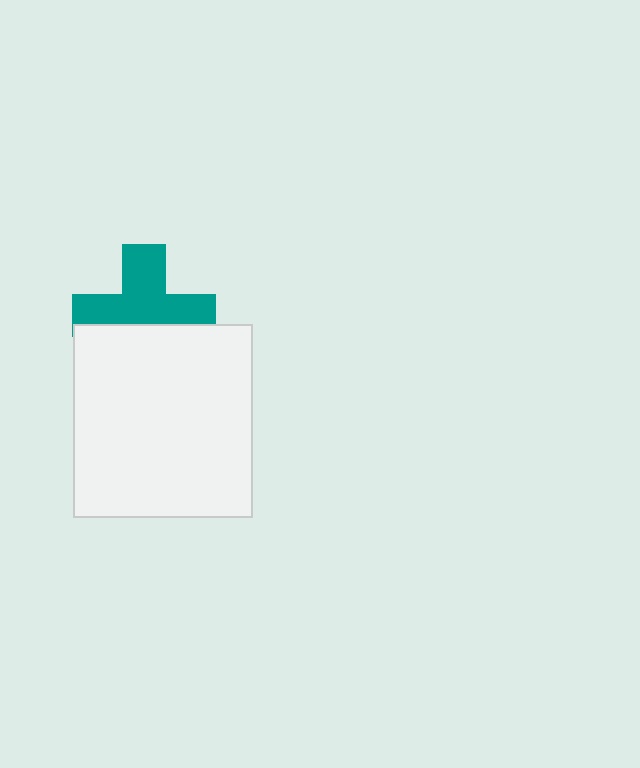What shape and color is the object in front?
The object in front is a white rectangle.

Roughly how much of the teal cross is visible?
About half of it is visible (roughly 61%).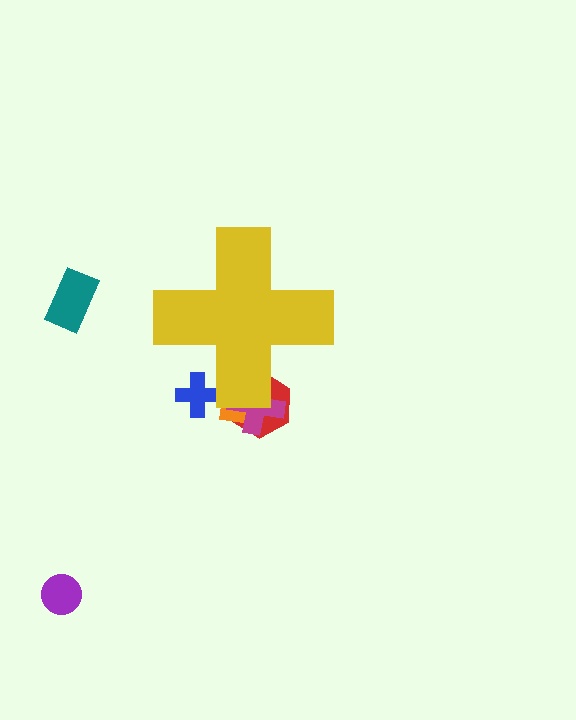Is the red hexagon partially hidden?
Yes, the red hexagon is partially hidden behind the yellow cross.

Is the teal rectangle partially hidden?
No, the teal rectangle is fully visible.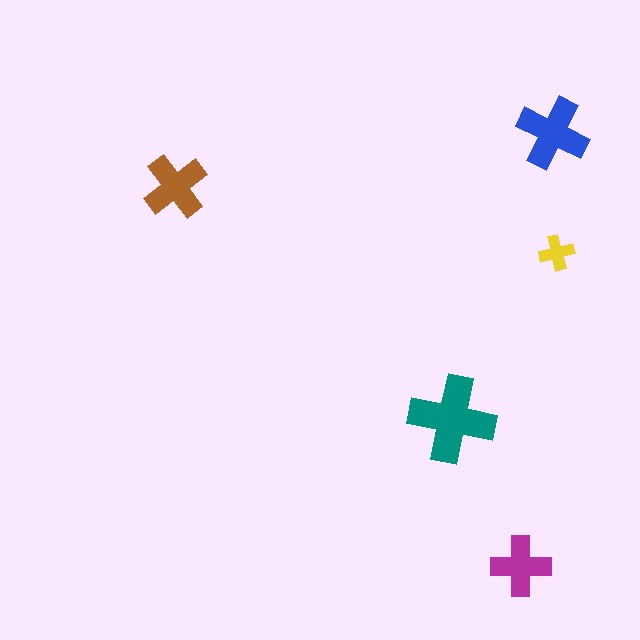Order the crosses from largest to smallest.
the teal one, the blue one, the brown one, the magenta one, the yellow one.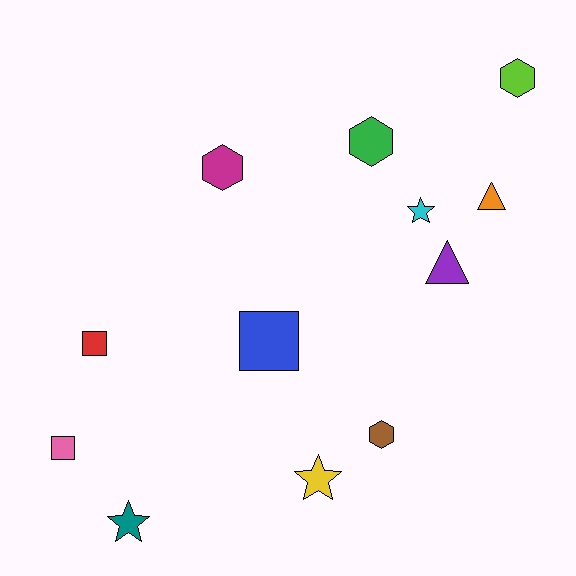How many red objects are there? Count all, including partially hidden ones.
There is 1 red object.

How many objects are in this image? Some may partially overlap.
There are 12 objects.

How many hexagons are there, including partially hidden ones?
There are 4 hexagons.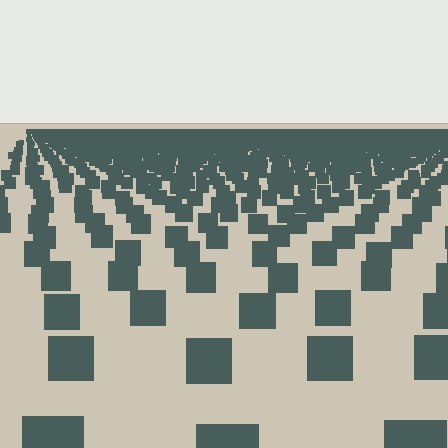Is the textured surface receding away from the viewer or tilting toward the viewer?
The surface is receding away from the viewer. Texture elements get smaller and denser toward the top.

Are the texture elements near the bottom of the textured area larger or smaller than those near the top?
Larger. Near the bottom, elements are closer to the viewer and appear at a bigger on-screen size.